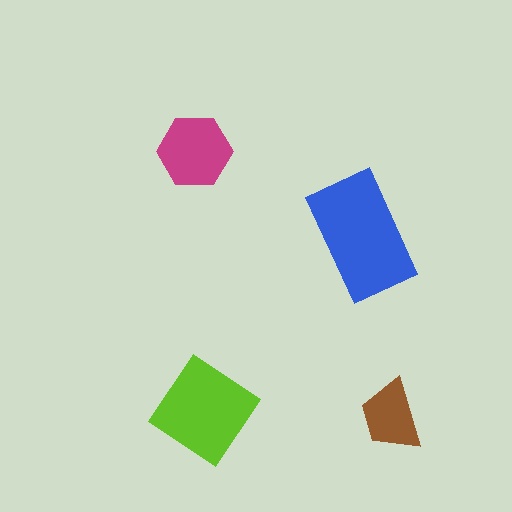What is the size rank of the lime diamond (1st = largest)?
2nd.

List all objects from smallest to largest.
The brown trapezoid, the magenta hexagon, the lime diamond, the blue rectangle.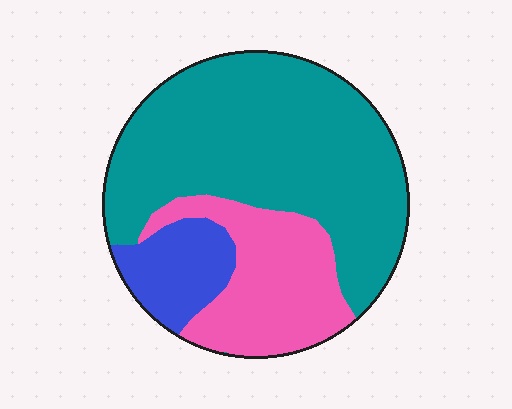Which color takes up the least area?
Blue, at roughly 15%.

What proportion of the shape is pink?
Pink covers about 25% of the shape.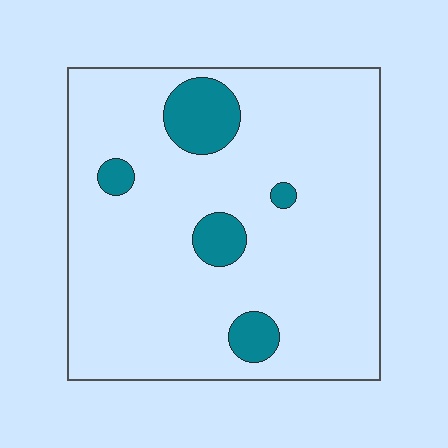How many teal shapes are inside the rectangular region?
5.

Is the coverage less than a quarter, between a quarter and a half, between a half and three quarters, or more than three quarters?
Less than a quarter.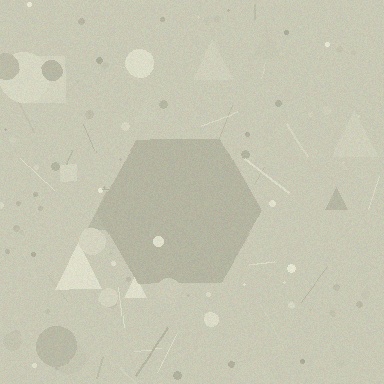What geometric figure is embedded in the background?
A hexagon is embedded in the background.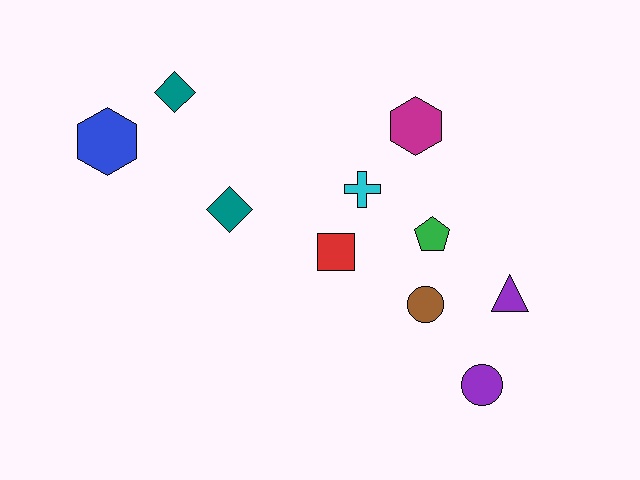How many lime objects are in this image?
There are no lime objects.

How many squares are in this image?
There is 1 square.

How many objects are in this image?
There are 10 objects.